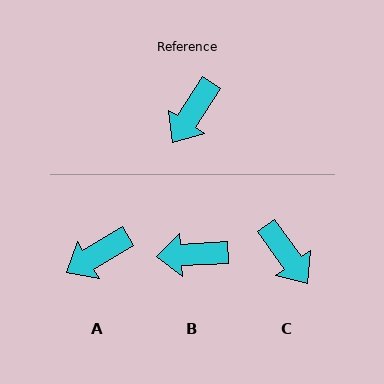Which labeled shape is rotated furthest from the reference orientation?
C, about 68 degrees away.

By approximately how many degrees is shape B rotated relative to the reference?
Approximately 54 degrees clockwise.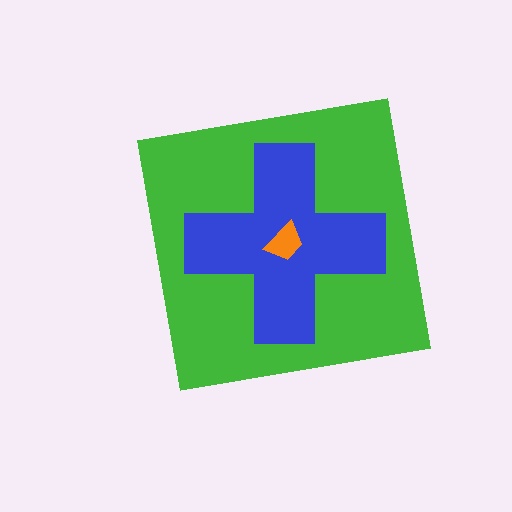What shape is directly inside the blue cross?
The orange trapezoid.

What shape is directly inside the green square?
The blue cross.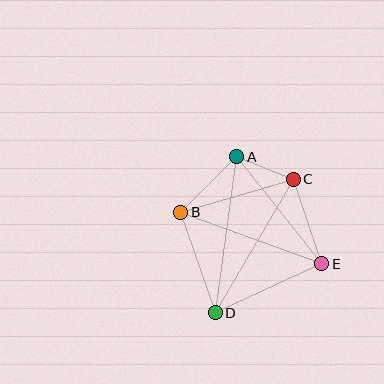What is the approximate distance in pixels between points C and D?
The distance between C and D is approximately 154 pixels.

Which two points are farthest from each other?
Points A and D are farthest from each other.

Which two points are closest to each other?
Points A and C are closest to each other.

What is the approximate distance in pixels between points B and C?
The distance between B and C is approximately 117 pixels.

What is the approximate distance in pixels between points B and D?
The distance between B and D is approximately 106 pixels.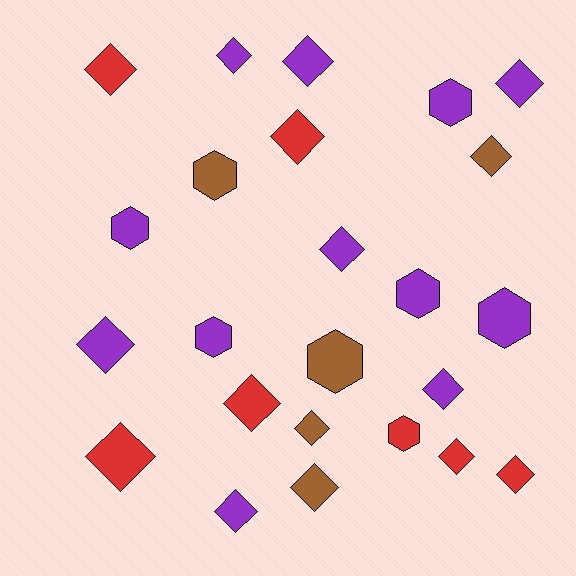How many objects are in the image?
There are 24 objects.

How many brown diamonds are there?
There are 3 brown diamonds.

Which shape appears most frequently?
Diamond, with 16 objects.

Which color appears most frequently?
Purple, with 12 objects.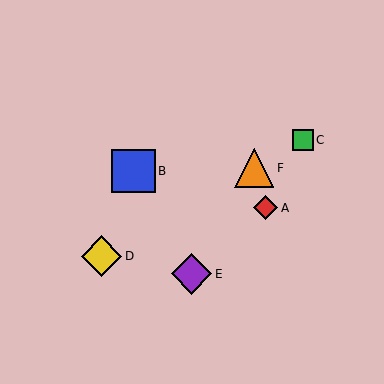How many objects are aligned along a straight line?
3 objects (C, D, F) are aligned along a straight line.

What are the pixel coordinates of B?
Object B is at (133, 171).